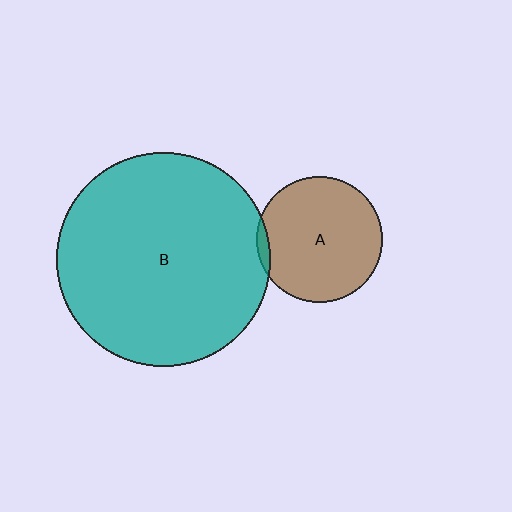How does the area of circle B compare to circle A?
Approximately 2.9 times.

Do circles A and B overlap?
Yes.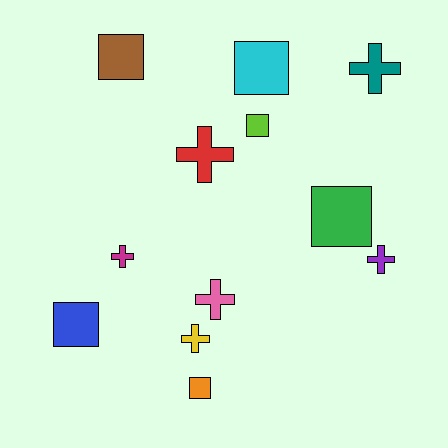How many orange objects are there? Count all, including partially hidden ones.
There is 1 orange object.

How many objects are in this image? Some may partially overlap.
There are 12 objects.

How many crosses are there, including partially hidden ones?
There are 6 crosses.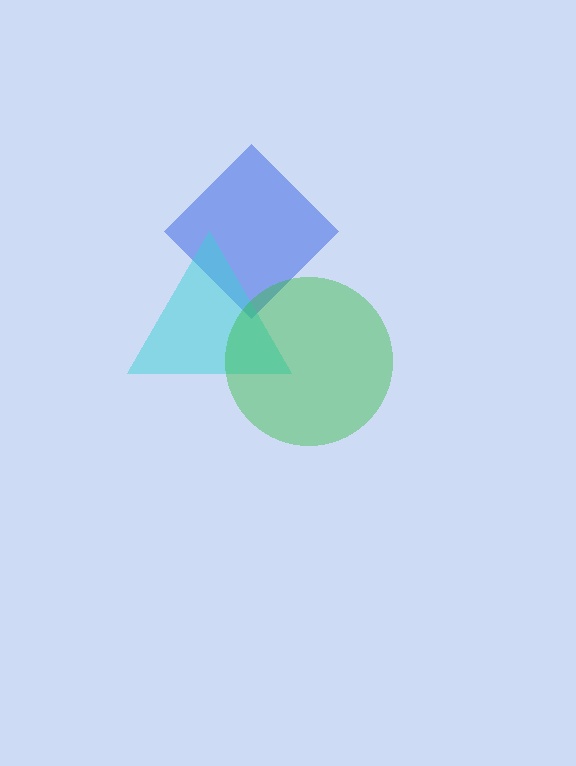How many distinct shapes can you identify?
There are 3 distinct shapes: a blue diamond, a cyan triangle, a green circle.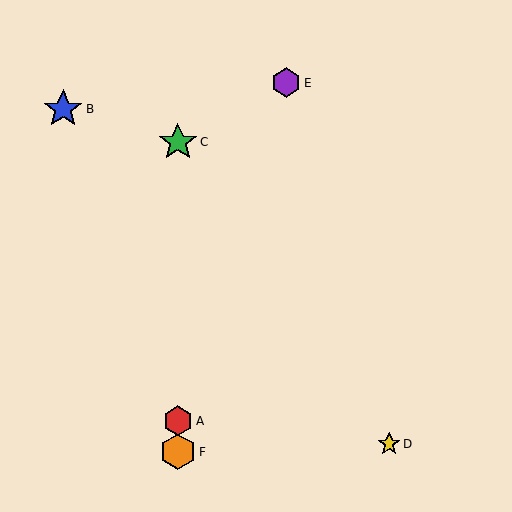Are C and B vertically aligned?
No, C is at x≈178 and B is at x≈63.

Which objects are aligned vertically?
Objects A, C, F are aligned vertically.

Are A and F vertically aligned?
Yes, both are at x≈178.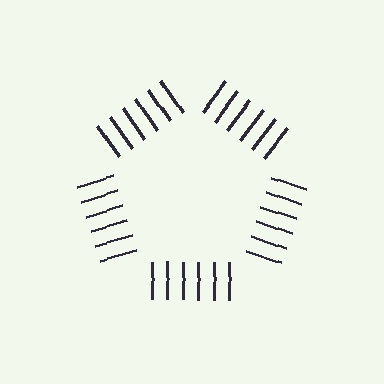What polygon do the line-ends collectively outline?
An illusory pentagon — the line segments terminate on its edges but no continuous stroke is drawn.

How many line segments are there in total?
30 — 6 along each of the 5 edges.